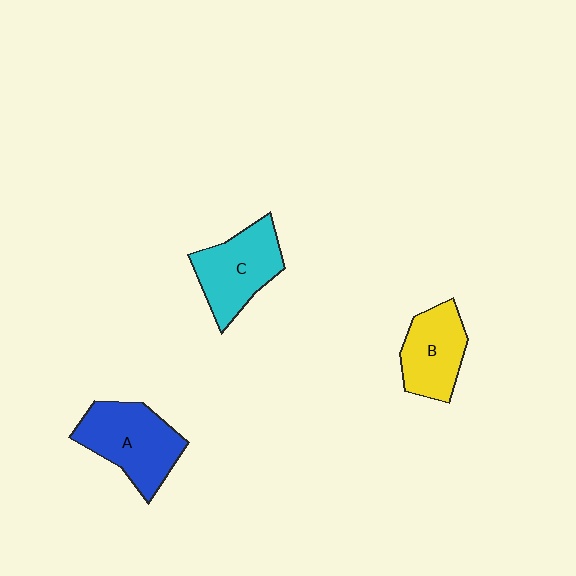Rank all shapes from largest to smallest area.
From largest to smallest: A (blue), C (cyan), B (yellow).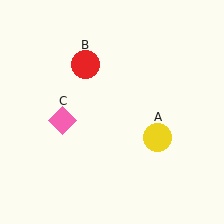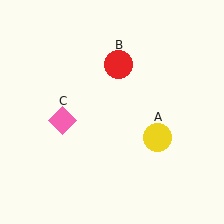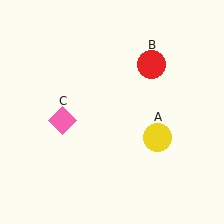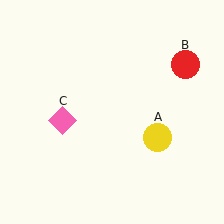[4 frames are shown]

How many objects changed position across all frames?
1 object changed position: red circle (object B).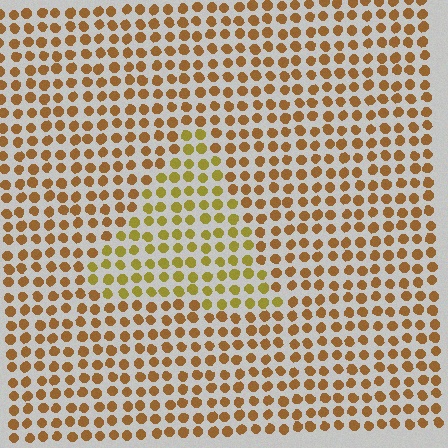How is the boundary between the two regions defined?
The boundary is defined purely by a slight shift in hue (about 27 degrees). Spacing, size, and orientation are identical on both sides.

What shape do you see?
I see a triangle.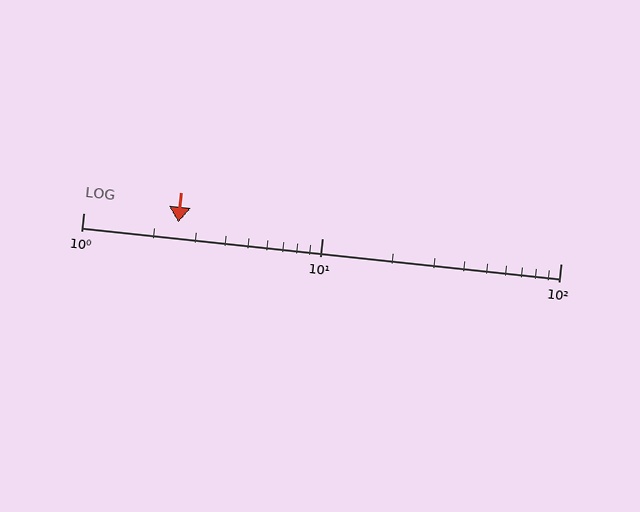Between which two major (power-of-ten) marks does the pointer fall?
The pointer is between 1 and 10.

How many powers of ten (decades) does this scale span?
The scale spans 2 decades, from 1 to 100.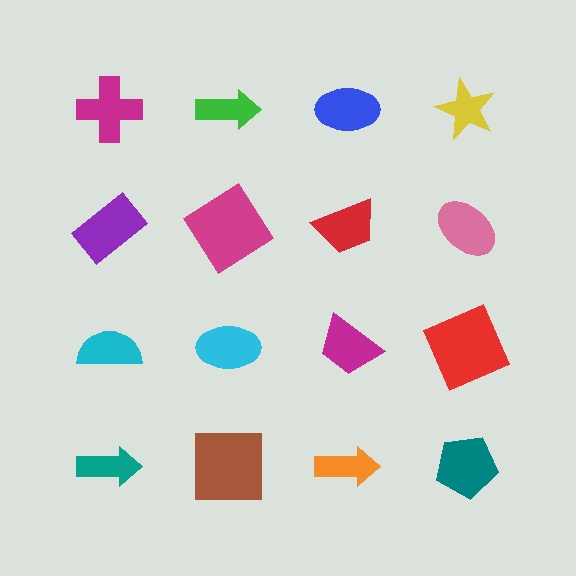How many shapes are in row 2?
4 shapes.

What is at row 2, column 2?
A magenta diamond.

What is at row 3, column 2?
A cyan ellipse.